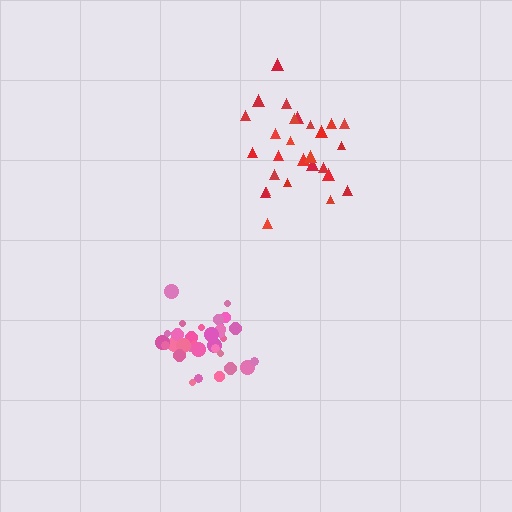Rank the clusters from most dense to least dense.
pink, red.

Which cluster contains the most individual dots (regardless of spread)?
Pink (34).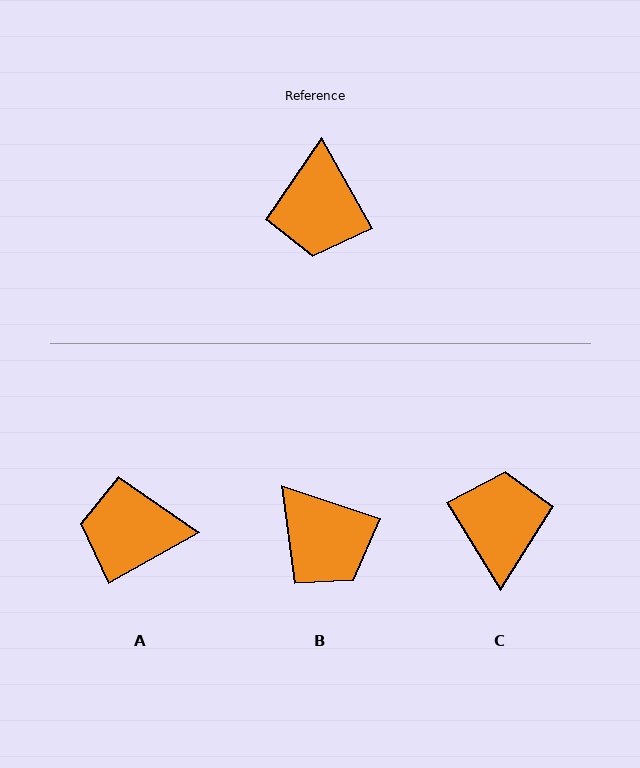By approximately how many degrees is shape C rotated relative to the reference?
Approximately 178 degrees clockwise.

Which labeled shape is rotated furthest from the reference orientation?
C, about 178 degrees away.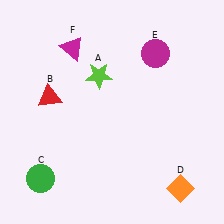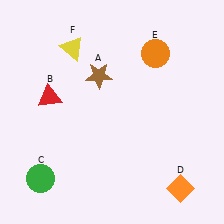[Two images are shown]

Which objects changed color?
A changed from lime to brown. E changed from magenta to orange. F changed from magenta to yellow.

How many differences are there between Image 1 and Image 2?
There are 3 differences between the two images.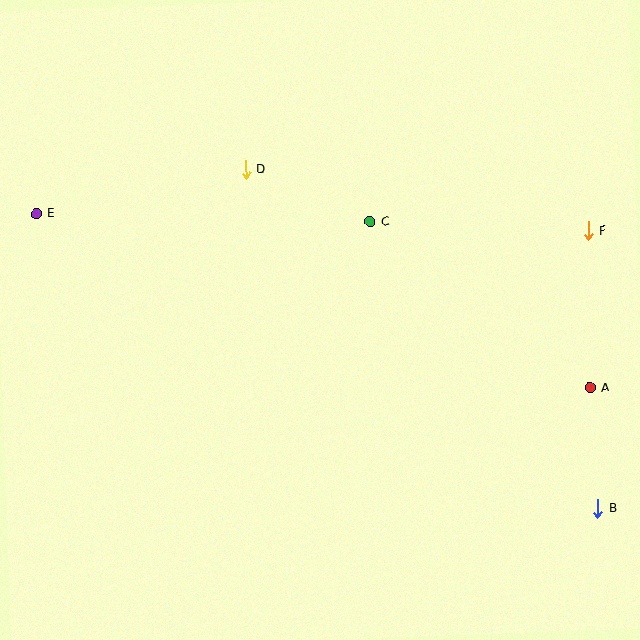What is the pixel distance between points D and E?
The distance between D and E is 214 pixels.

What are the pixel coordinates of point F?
Point F is at (588, 231).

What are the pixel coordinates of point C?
Point C is at (370, 222).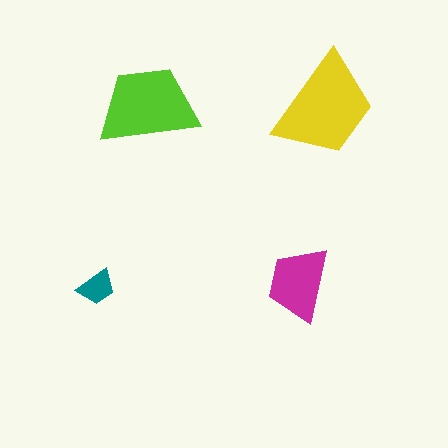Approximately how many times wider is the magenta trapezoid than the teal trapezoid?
About 2 times wider.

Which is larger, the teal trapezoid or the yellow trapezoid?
The yellow one.